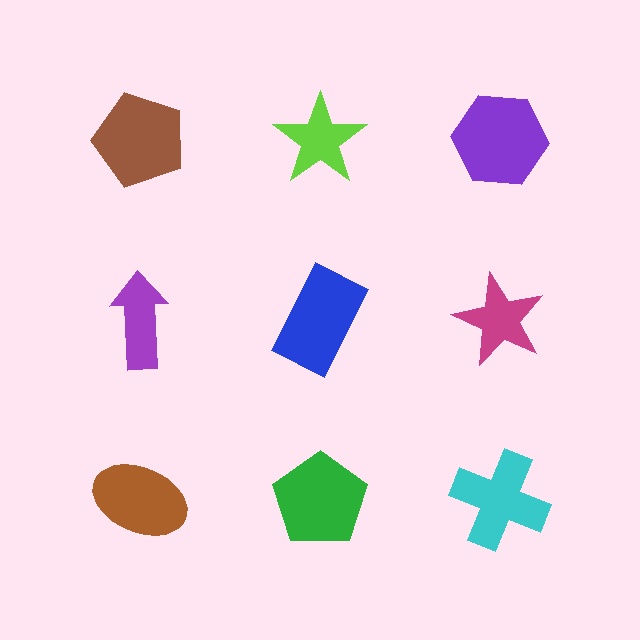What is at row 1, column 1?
A brown pentagon.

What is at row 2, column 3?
A magenta star.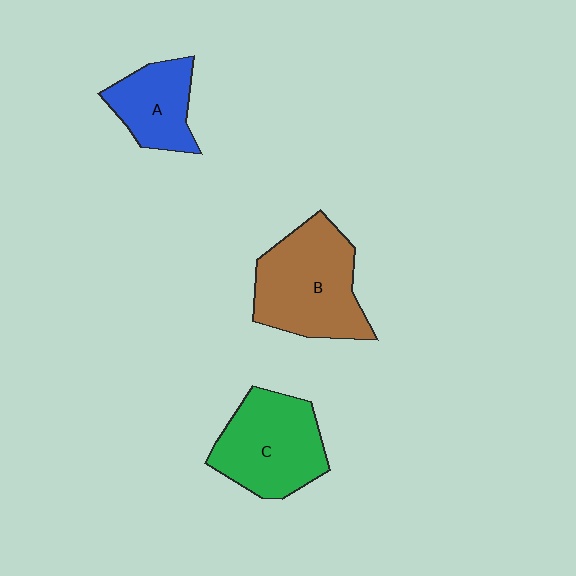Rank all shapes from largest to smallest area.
From largest to smallest: B (brown), C (green), A (blue).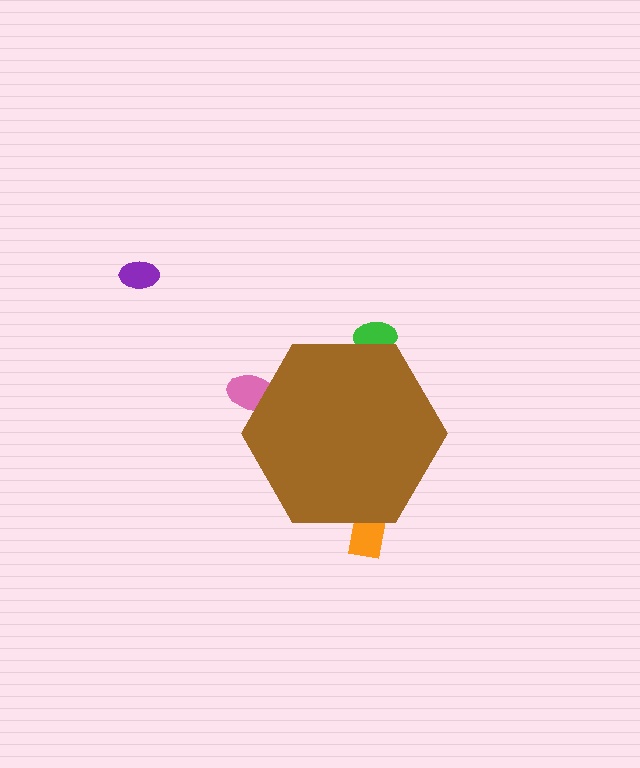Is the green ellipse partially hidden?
Yes, the green ellipse is partially hidden behind the brown hexagon.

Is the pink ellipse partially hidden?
Yes, the pink ellipse is partially hidden behind the brown hexagon.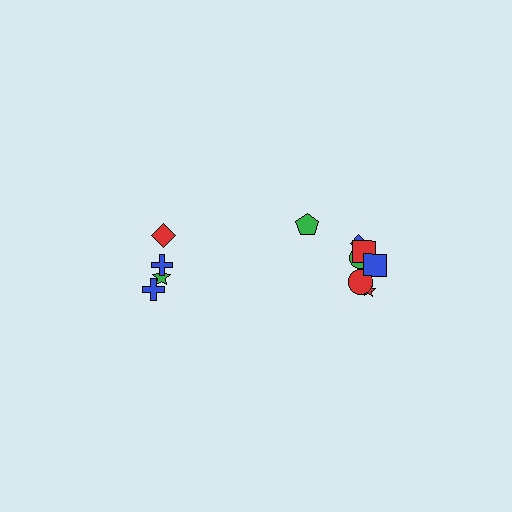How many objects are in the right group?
There are 7 objects.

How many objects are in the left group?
There are 4 objects.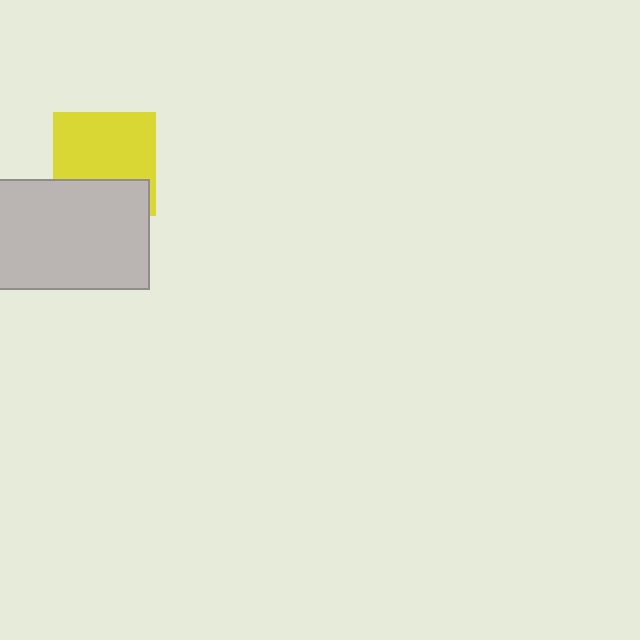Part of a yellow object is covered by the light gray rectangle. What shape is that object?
It is a square.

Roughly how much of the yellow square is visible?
Most of it is visible (roughly 67%).